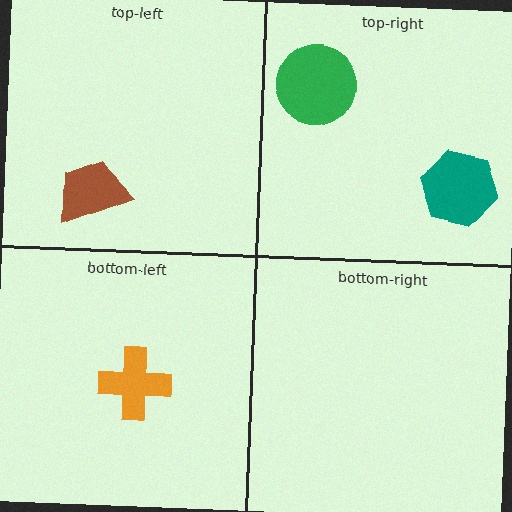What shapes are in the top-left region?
The brown trapezoid.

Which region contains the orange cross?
The bottom-left region.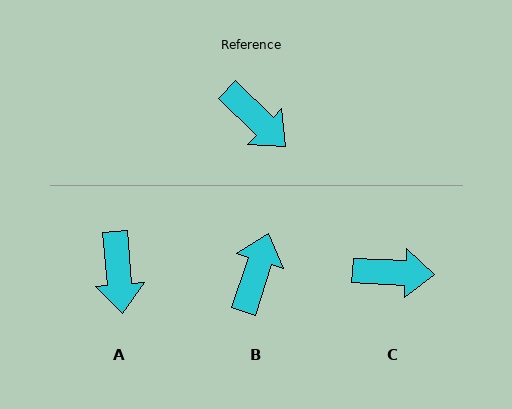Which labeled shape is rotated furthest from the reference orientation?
B, about 116 degrees away.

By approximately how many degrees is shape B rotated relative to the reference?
Approximately 116 degrees counter-clockwise.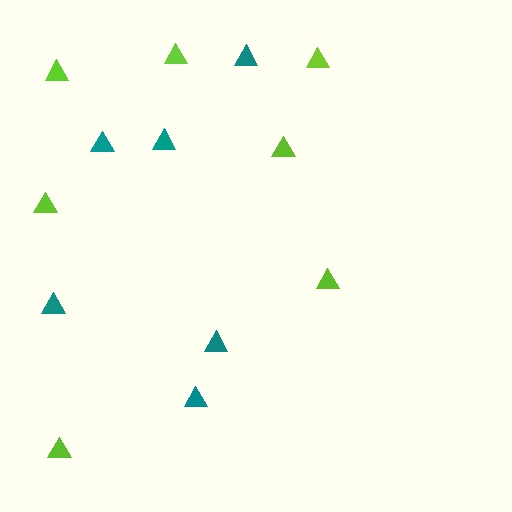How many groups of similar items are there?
There are 2 groups: one group of teal triangles (6) and one group of lime triangles (7).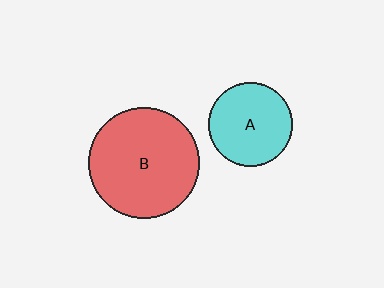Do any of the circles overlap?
No, none of the circles overlap.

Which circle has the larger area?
Circle B (red).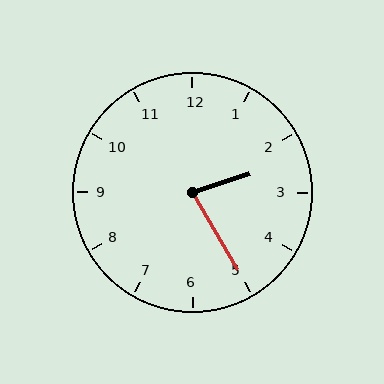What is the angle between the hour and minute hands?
Approximately 78 degrees.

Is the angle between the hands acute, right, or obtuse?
It is acute.